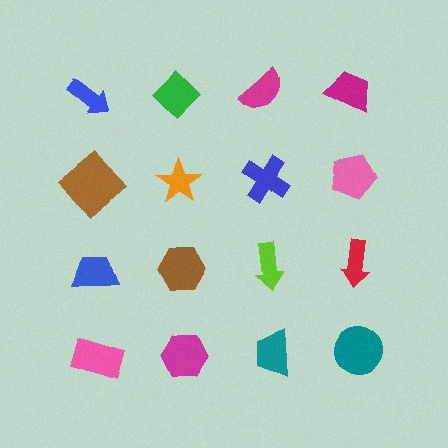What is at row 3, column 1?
A blue trapezoid.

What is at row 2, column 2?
An orange star.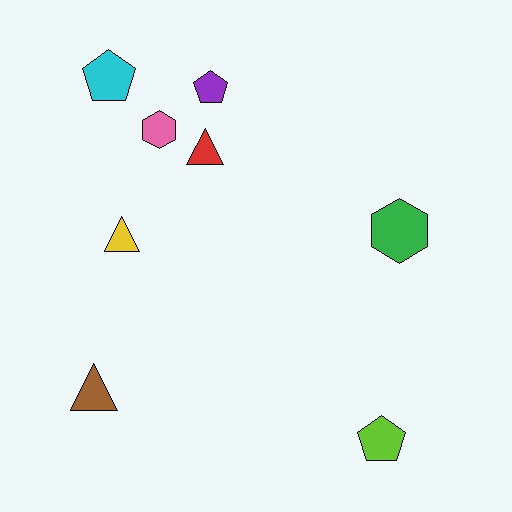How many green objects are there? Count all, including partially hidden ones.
There is 1 green object.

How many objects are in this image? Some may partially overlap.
There are 8 objects.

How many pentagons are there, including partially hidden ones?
There are 3 pentagons.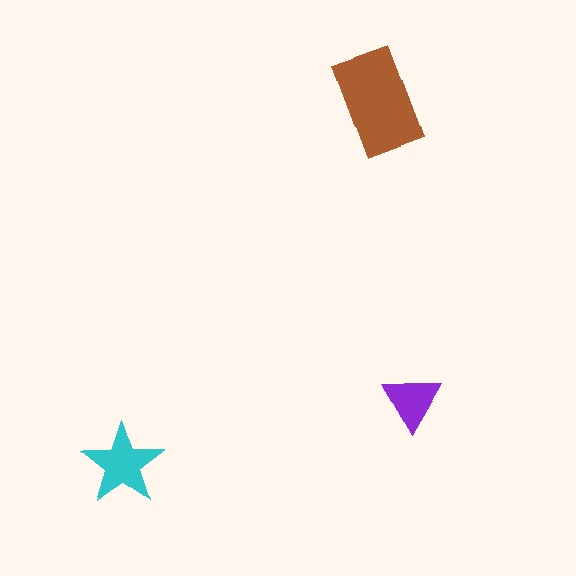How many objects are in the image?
There are 3 objects in the image.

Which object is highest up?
The brown rectangle is topmost.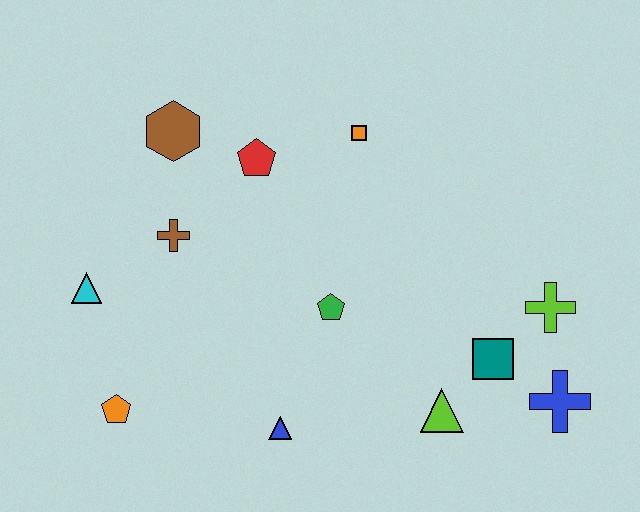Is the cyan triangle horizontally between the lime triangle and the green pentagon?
No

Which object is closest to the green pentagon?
The blue triangle is closest to the green pentagon.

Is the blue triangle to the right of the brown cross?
Yes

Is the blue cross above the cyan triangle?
No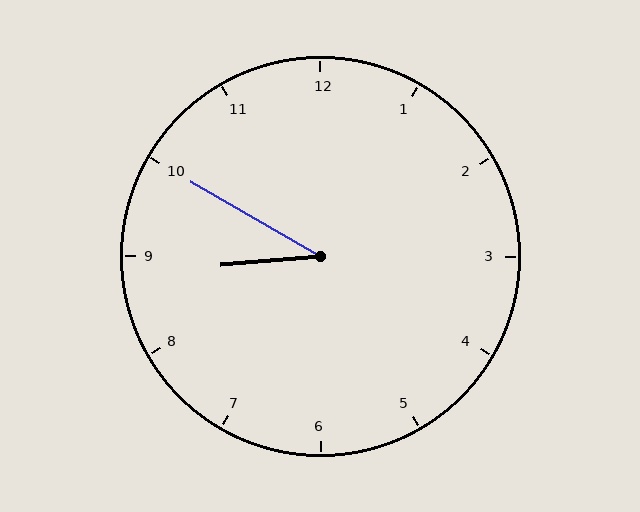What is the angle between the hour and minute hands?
Approximately 35 degrees.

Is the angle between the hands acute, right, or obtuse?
It is acute.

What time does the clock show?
8:50.